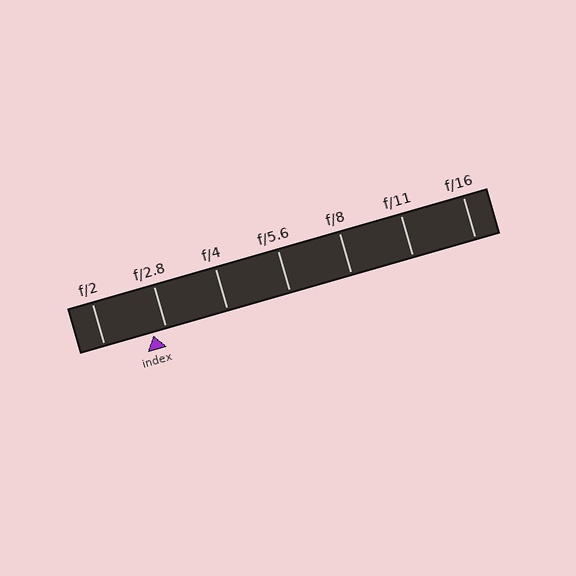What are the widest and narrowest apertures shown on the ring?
The widest aperture shown is f/2 and the narrowest is f/16.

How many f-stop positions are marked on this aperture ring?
There are 7 f-stop positions marked.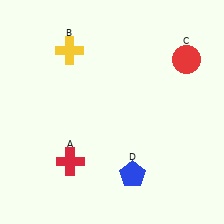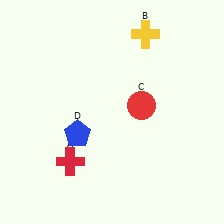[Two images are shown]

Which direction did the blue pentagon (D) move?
The blue pentagon (D) moved left.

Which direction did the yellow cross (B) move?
The yellow cross (B) moved right.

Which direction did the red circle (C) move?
The red circle (C) moved down.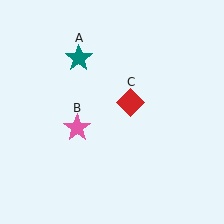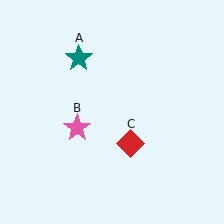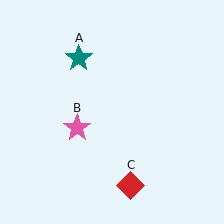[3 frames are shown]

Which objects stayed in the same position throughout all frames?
Teal star (object A) and pink star (object B) remained stationary.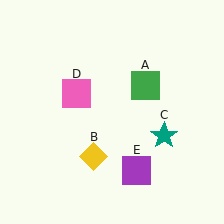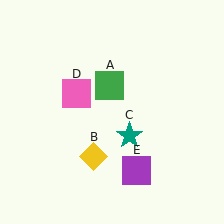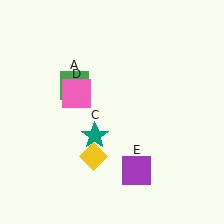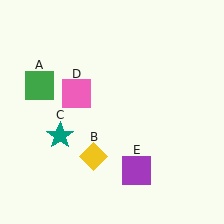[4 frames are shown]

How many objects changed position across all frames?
2 objects changed position: green square (object A), teal star (object C).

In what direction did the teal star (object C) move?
The teal star (object C) moved left.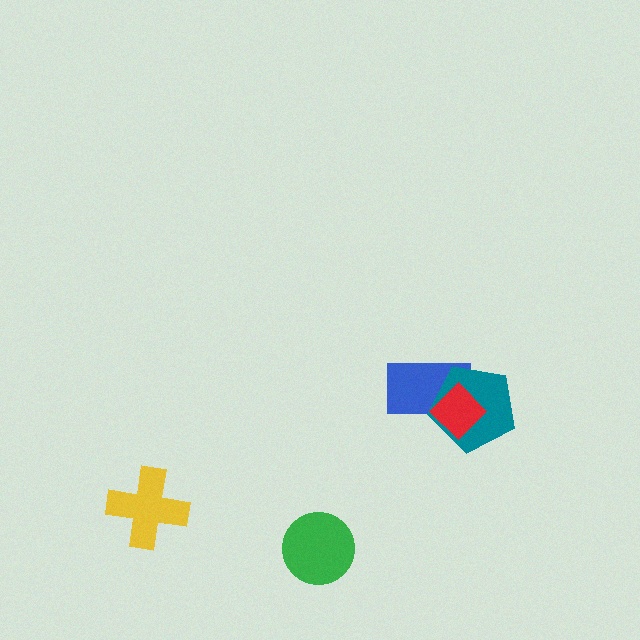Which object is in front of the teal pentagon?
The red diamond is in front of the teal pentagon.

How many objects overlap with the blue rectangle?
2 objects overlap with the blue rectangle.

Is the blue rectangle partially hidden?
Yes, it is partially covered by another shape.